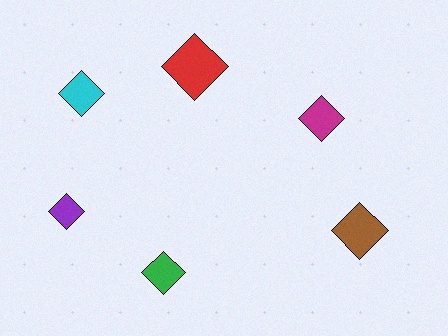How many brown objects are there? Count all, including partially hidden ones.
There is 1 brown object.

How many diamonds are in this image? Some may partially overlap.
There are 6 diamonds.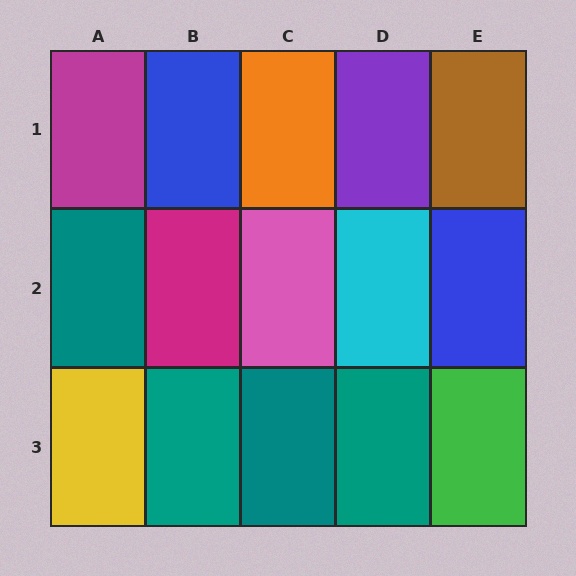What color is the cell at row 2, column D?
Cyan.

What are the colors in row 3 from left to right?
Yellow, teal, teal, teal, green.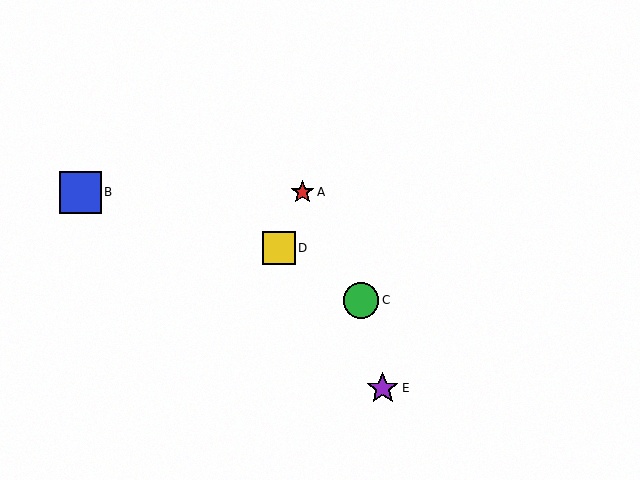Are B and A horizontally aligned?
Yes, both are at y≈192.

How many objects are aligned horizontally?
2 objects (A, B) are aligned horizontally.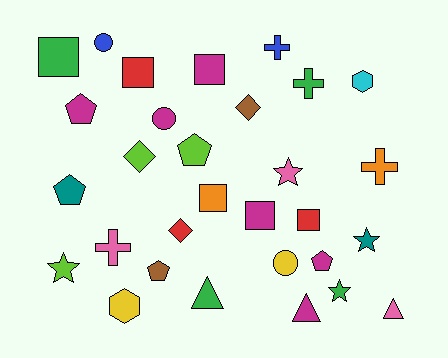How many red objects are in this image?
There are 3 red objects.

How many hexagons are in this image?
There are 2 hexagons.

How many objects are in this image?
There are 30 objects.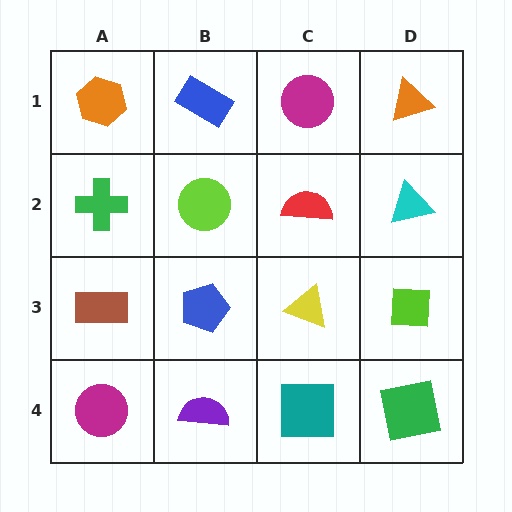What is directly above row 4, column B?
A blue pentagon.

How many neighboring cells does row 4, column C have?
3.